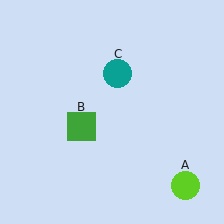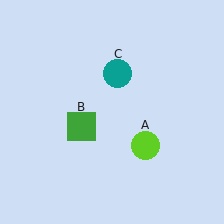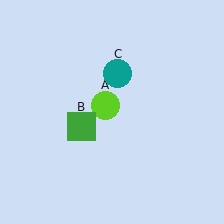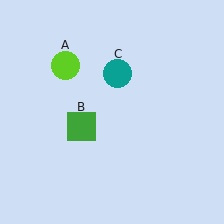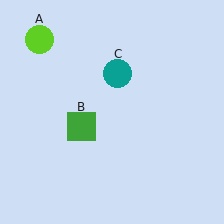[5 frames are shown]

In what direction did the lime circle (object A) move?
The lime circle (object A) moved up and to the left.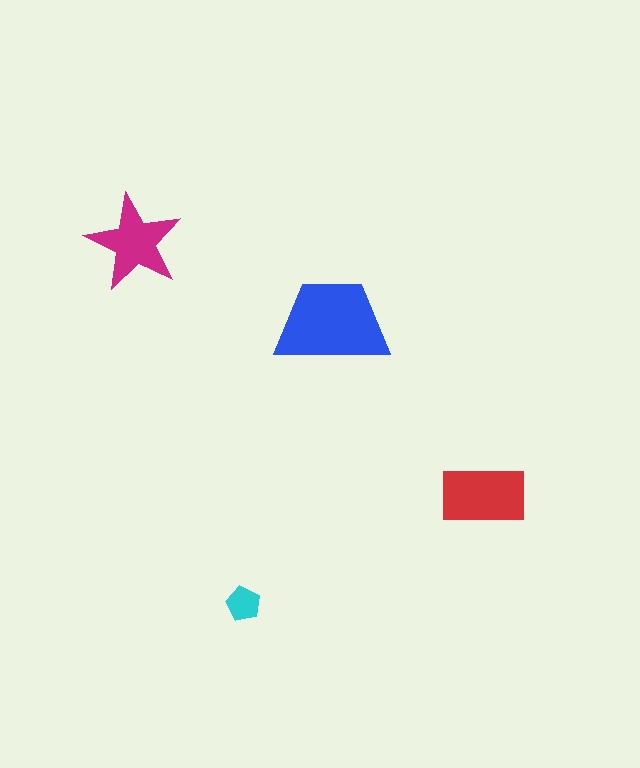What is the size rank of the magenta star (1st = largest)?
3rd.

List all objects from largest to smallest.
The blue trapezoid, the red rectangle, the magenta star, the cyan pentagon.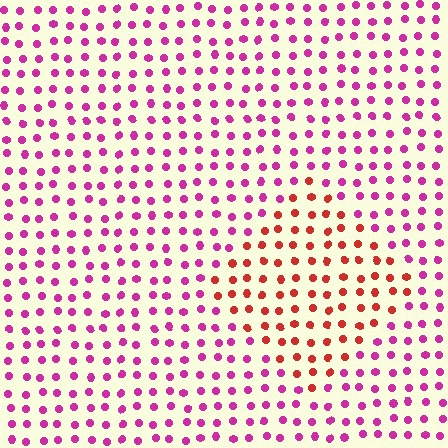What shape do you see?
I see a diamond.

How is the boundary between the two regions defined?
The boundary is defined purely by a slight shift in hue (about 45 degrees). Spacing, size, and orientation are identical on both sides.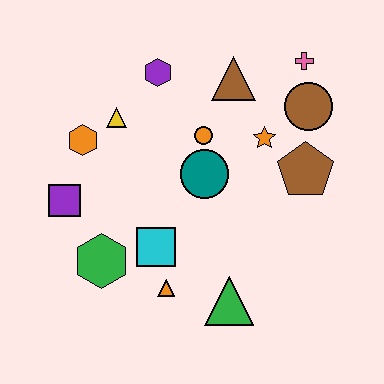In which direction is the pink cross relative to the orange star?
The pink cross is above the orange star.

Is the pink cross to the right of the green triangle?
Yes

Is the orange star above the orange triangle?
Yes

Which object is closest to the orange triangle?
The cyan square is closest to the orange triangle.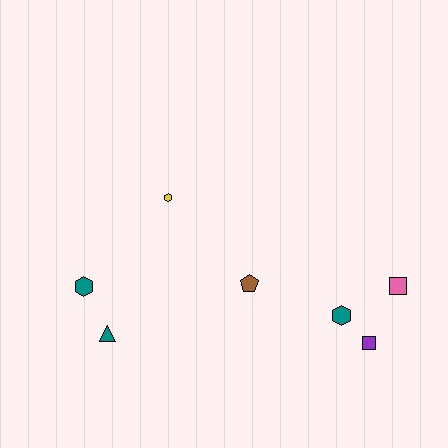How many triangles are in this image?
There is 1 triangle.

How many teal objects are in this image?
There are 3 teal objects.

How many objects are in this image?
There are 7 objects.